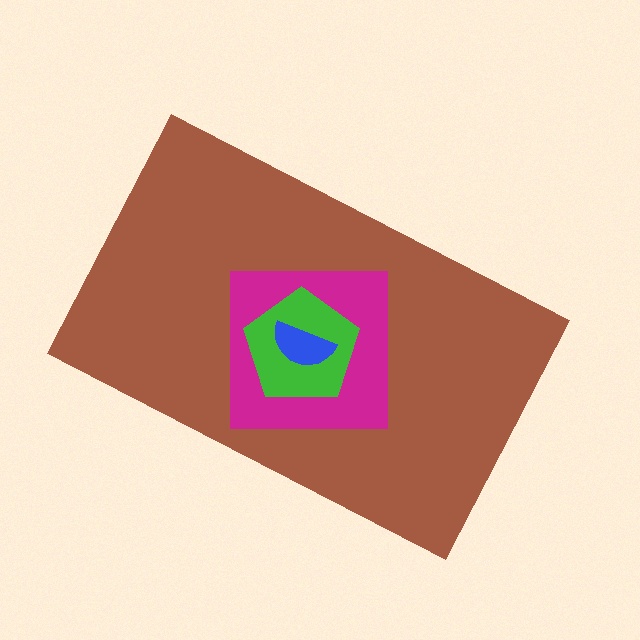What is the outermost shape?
The brown rectangle.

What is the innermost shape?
The blue semicircle.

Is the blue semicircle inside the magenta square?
Yes.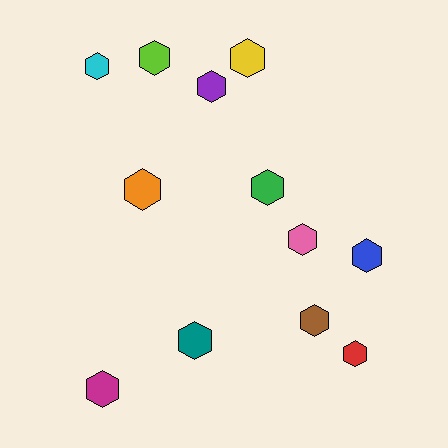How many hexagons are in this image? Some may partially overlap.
There are 12 hexagons.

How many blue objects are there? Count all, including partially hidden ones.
There is 1 blue object.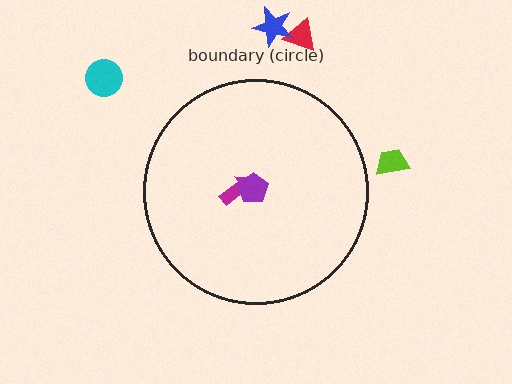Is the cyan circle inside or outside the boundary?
Outside.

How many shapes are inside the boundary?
2 inside, 4 outside.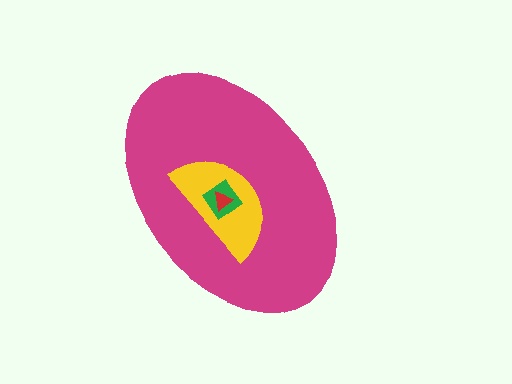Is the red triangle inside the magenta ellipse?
Yes.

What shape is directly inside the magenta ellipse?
The yellow semicircle.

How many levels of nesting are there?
4.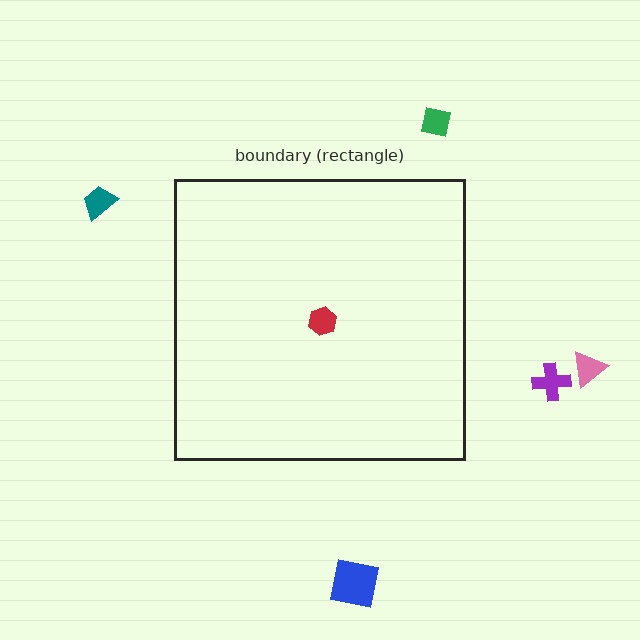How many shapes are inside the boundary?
1 inside, 5 outside.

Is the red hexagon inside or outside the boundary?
Inside.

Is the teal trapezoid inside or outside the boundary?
Outside.